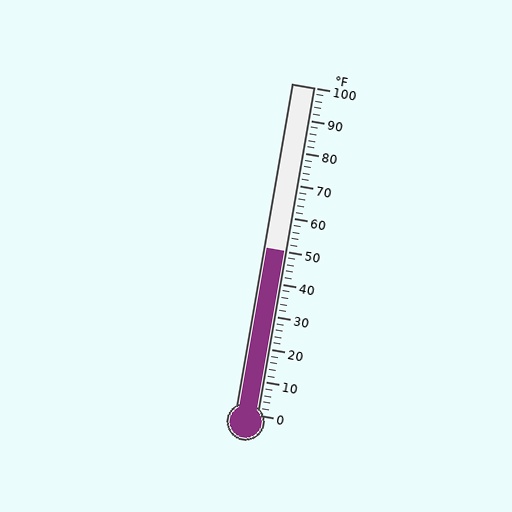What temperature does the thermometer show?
The thermometer shows approximately 50°F.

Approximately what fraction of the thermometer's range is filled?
The thermometer is filled to approximately 50% of its range.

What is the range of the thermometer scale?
The thermometer scale ranges from 0°F to 100°F.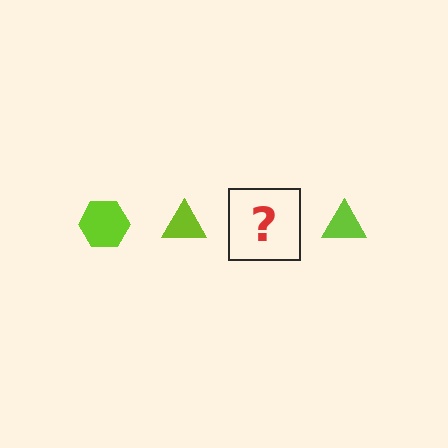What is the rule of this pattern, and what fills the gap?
The rule is that the pattern cycles through hexagon, triangle shapes in lime. The gap should be filled with a lime hexagon.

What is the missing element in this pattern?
The missing element is a lime hexagon.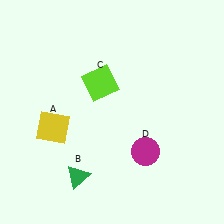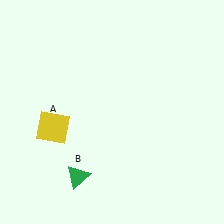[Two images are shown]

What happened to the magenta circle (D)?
The magenta circle (D) was removed in Image 2. It was in the bottom-right area of Image 1.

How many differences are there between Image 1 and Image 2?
There are 2 differences between the two images.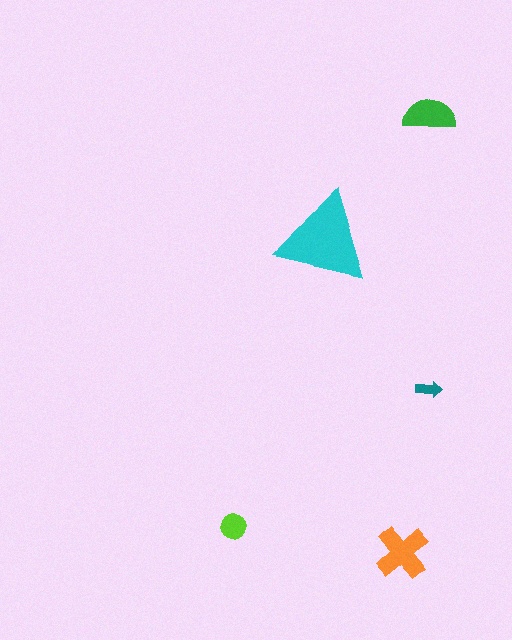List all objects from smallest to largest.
The teal arrow, the lime circle, the green semicircle, the orange cross, the cyan triangle.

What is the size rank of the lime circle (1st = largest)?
4th.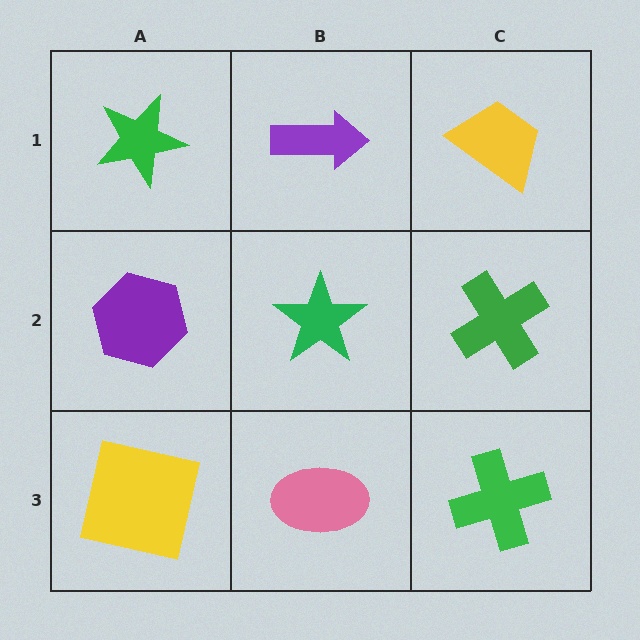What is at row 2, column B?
A green star.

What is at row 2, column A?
A purple hexagon.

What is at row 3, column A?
A yellow square.